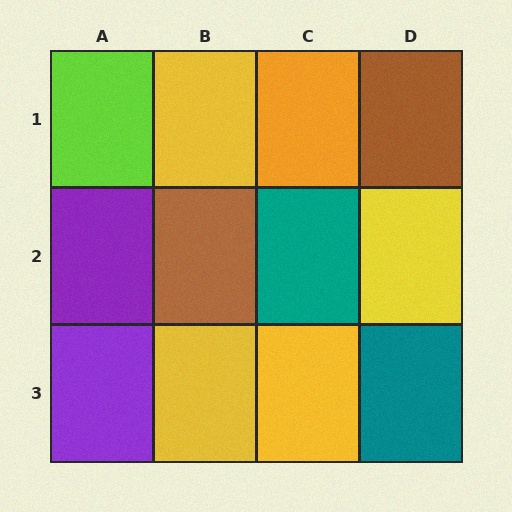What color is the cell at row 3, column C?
Yellow.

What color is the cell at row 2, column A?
Purple.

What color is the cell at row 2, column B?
Brown.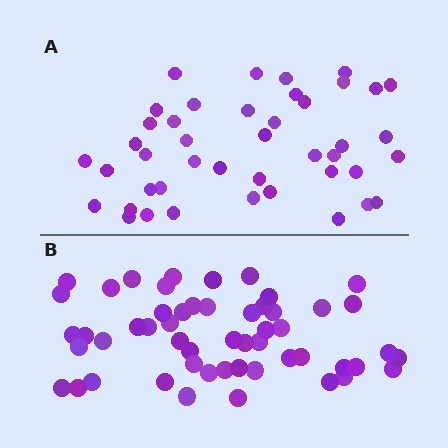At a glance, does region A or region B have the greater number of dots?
Region B (the bottom region) has more dots.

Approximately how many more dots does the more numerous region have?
Region B has roughly 10 or so more dots than region A.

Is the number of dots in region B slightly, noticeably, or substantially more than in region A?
Region B has only slightly more — the two regions are fairly close. The ratio is roughly 1.2 to 1.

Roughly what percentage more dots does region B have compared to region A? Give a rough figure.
About 25% more.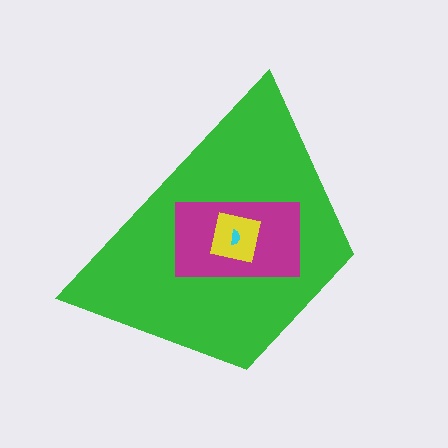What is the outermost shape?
The green trapezoid.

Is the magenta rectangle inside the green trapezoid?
Yes.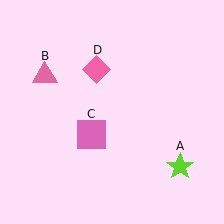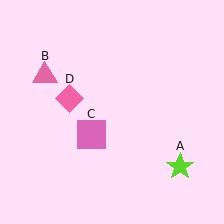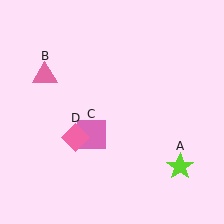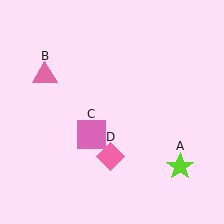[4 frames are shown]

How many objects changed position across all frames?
1 object changed position: pink diamond (object D).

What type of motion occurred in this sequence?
The pink diamond (object D) rotated counterclockwise around the center of the scene.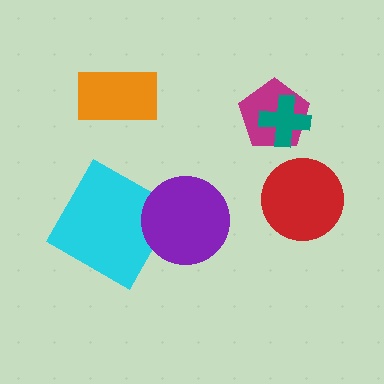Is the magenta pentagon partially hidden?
Yes, it is partially covered by another shape.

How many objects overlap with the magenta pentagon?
1 object overlaps with the magenta pentagon.